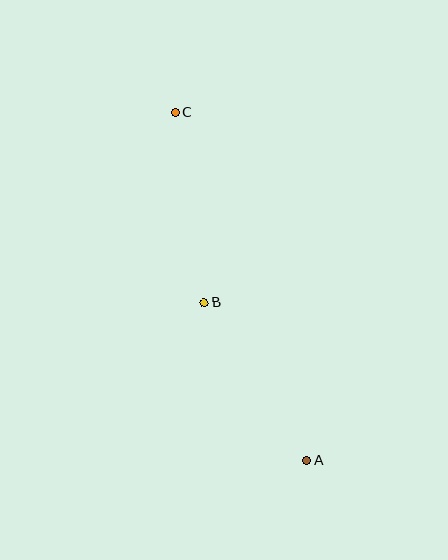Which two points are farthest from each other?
Points A and C are farthest from each other.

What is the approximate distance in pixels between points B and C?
The distance between B and C is approximately 193 pixels.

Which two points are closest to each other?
Points A and B are closest to each other.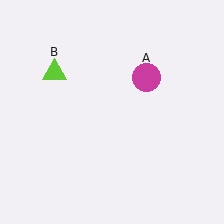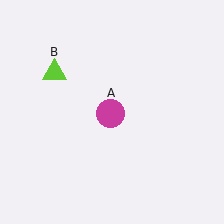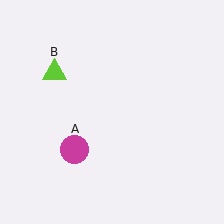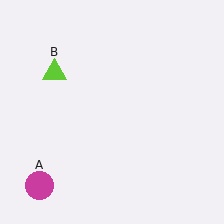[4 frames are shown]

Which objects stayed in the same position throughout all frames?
Lime triangle (object B) remained stationary.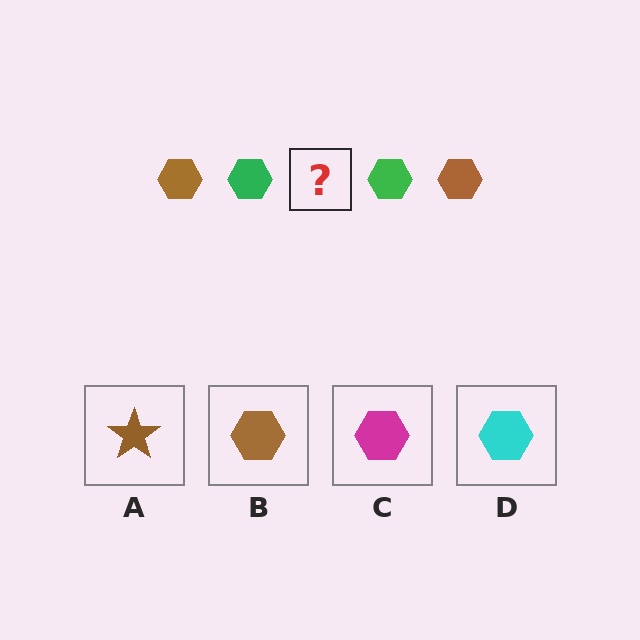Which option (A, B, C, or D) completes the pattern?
B.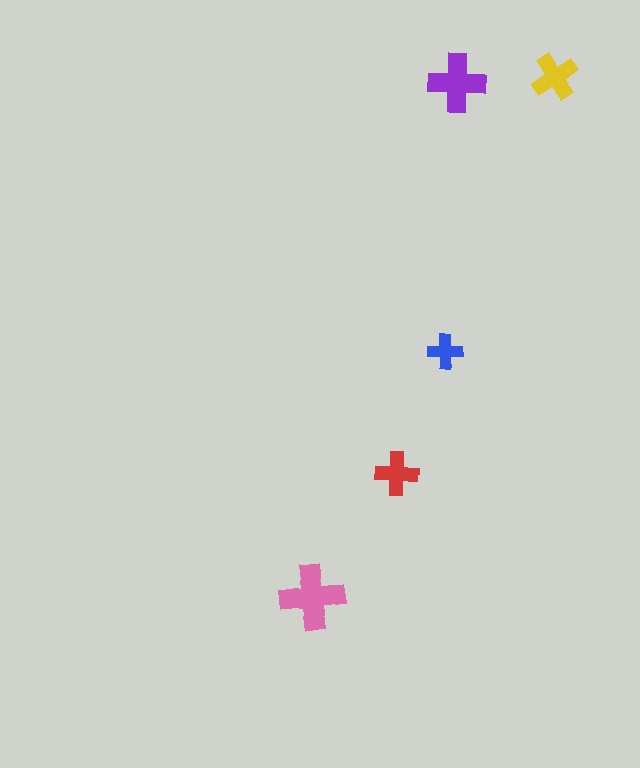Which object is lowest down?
The pink cross is bottommost.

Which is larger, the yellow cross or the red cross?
The yellow one.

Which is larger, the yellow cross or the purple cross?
The purple one.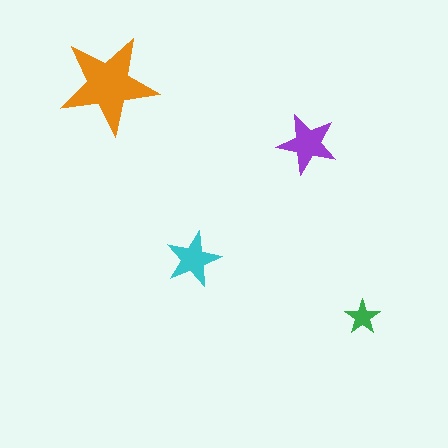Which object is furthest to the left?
The orange star is leftmost.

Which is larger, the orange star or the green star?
The orange one.